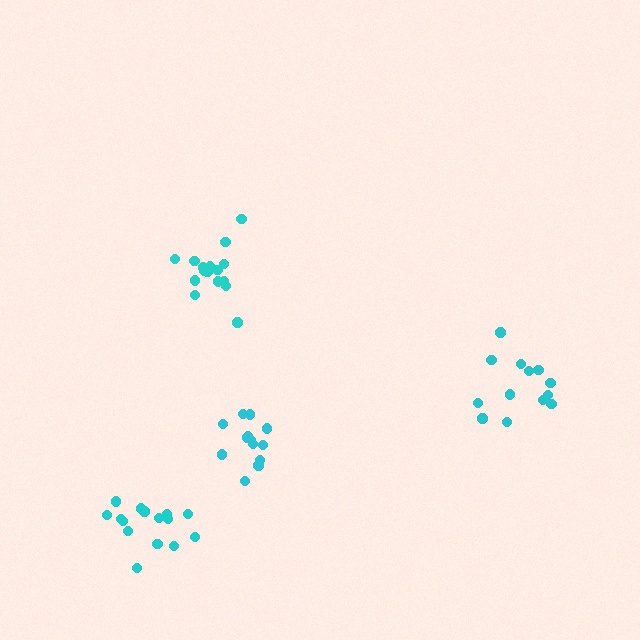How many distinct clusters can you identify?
There are 4 distinct clusters.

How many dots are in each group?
Group 1: 13 dots, Group 2: 15 dots, Group 3: 14 dots, Group 4: 17 dots (59 total).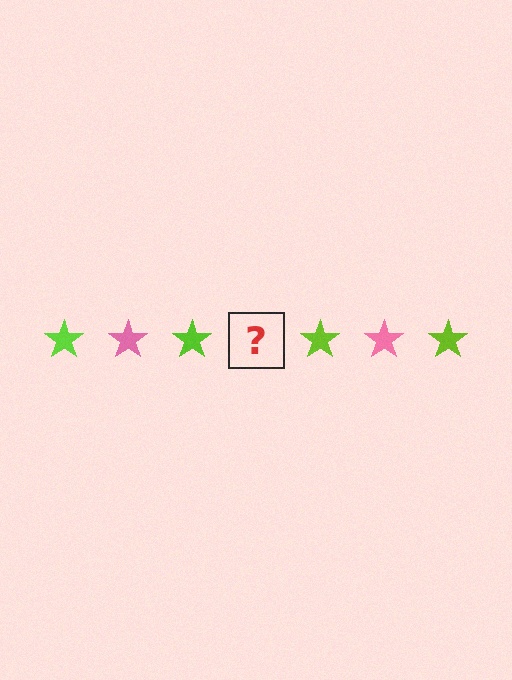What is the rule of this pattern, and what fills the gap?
The rule is that the pattern cycles through lime, pink stars. The gap should be filled with a pink star.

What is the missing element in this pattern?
The missing element is a pink star.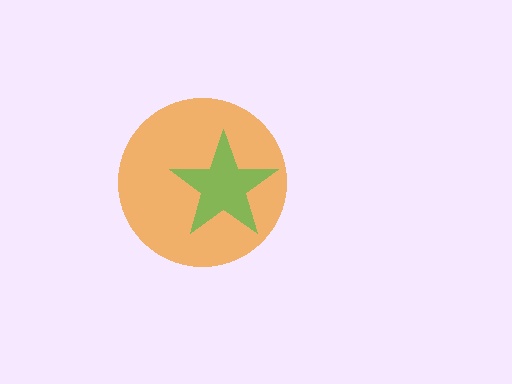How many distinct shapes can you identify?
There are 2 distinct shapes: an orange circle, a green star.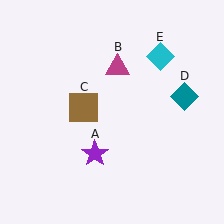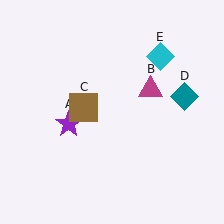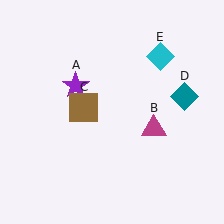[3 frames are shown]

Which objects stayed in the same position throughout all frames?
Brown square (object C) and teal diamond (object D) and cyan diamond (object E) remained stationary.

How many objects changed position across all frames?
2 objects changed position: purple star (object A), magenta triangle (object B).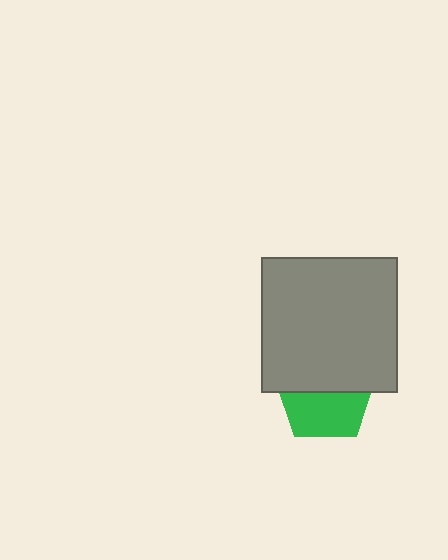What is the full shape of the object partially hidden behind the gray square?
The partially hidden object is a green pentagon.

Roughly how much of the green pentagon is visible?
About half of it is visible (roughly 50%).